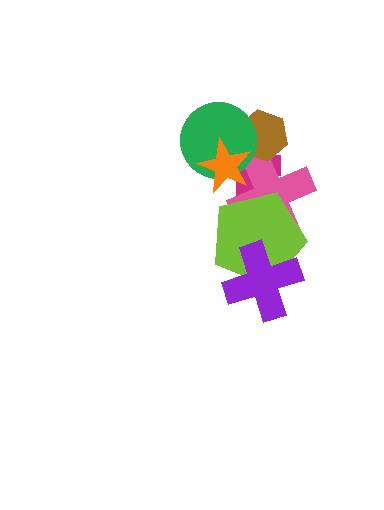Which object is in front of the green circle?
The orange star is in front of the green circle.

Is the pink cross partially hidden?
Yes, it is partially covered by another shape.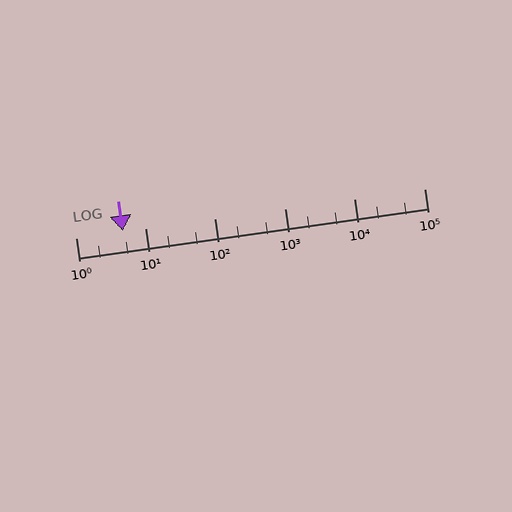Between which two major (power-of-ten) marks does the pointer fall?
The pointer is between 1 and 10.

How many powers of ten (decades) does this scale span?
The scale spans 5 decades, from 1 to 100000.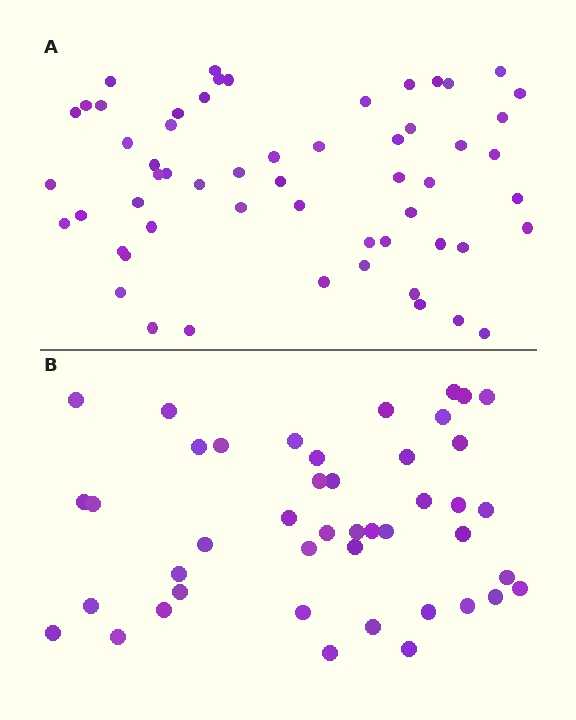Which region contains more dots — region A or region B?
Region A (the top region) has more dots.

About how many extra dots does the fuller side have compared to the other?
Region A has approximately 15 more dots than region B.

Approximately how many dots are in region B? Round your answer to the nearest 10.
About 40 dots. (The exact count is 44, which rounds to 40.)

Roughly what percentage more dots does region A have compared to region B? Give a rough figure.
About 30% more.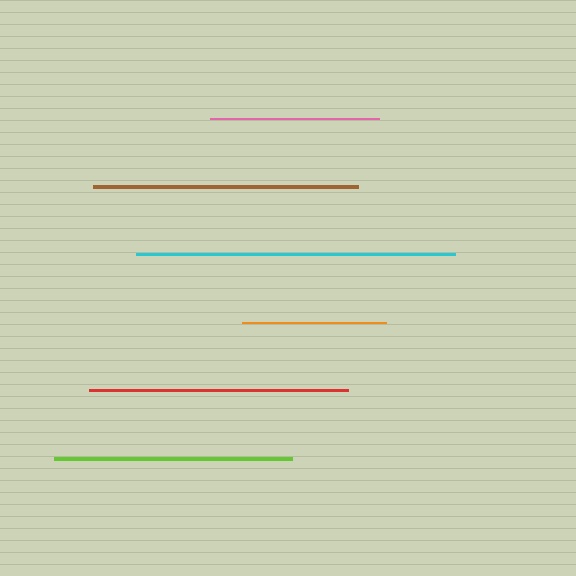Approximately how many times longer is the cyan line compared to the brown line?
The cyan line is approximately 1.2 times the length of the brown line.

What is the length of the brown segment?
The brown segment is approximately 265 pixels long.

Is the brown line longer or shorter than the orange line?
The brown line is longer than the orange line.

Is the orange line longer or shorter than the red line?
The red line is longer than the orange line.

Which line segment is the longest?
The cyan line is the longest at approximately 319 pixels.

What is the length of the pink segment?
The pink segment is approximately 170 pixels long.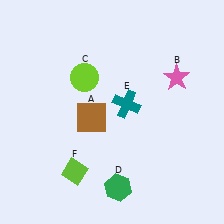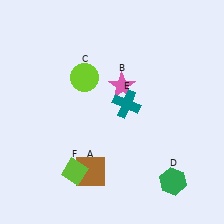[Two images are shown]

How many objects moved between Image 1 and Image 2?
3 objects moved between the two images.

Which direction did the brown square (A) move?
The brown square (A) moved down.